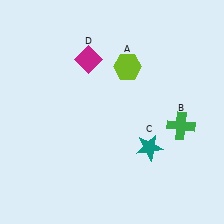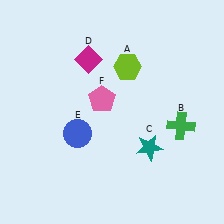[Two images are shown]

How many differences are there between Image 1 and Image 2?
There are 2 differences between the two images.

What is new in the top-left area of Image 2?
A pink pentagon (F) was added in the top-left area of Image 2.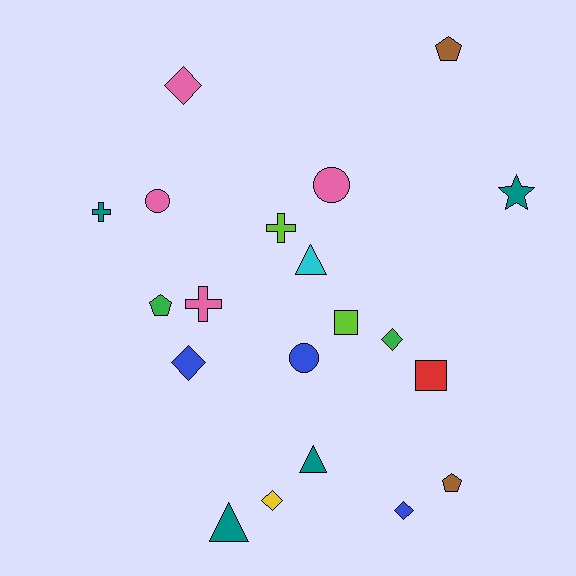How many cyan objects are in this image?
There is 1 cyan object.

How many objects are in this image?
There are 20 objects.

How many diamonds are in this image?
There are 5 diamonds.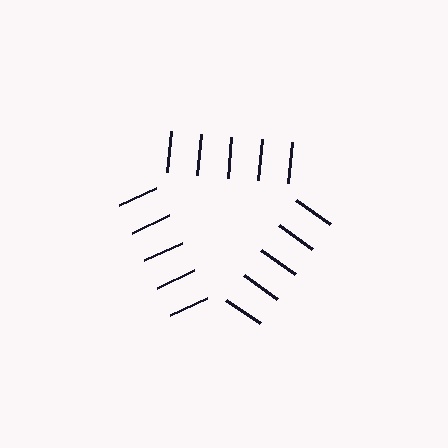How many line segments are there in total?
15 — 5 along each of the 3 edges.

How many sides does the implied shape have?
3 sides — the line-ends trace a triangle.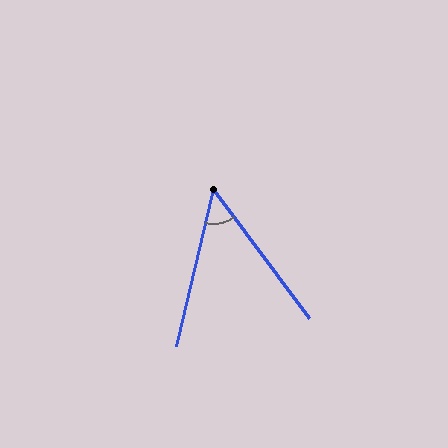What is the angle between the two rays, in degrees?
Approximately 50 degrees.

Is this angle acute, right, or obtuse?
It is acute.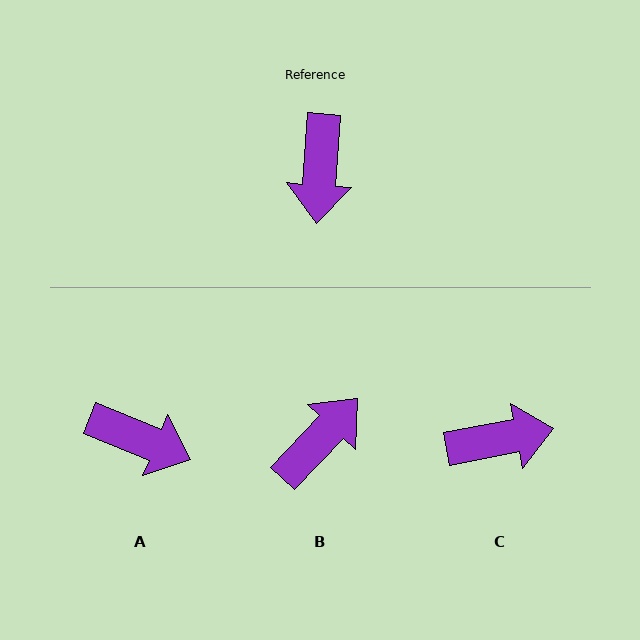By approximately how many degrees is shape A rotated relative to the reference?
Approximately 72 degrees counter-clockwise.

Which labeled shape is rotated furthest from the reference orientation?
B, about 140 degrees away.